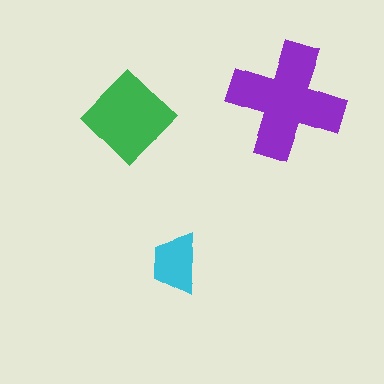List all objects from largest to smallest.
The purple cross, the green diamond, the cyan trapezoid.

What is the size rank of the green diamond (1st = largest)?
2nd.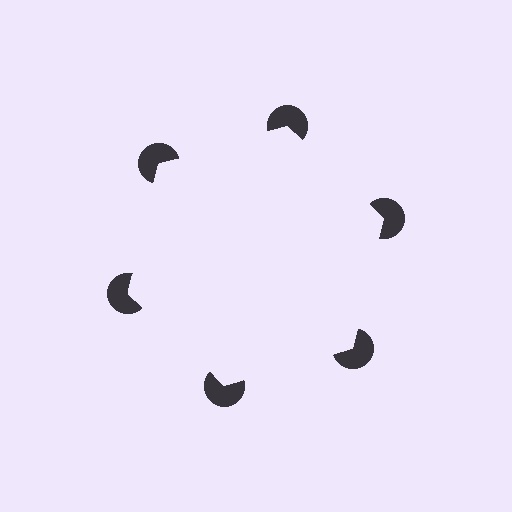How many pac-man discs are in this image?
There are 6 — one at each vertex of the illusory hexagon.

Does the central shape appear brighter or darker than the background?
It typically appears slightly brighter than the background, even though no actual brightness change is drawn.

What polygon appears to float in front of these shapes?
An illusory hexagon — its edges are inferred from the aligned wedge cuts in the pac-man discs, not physically drawn.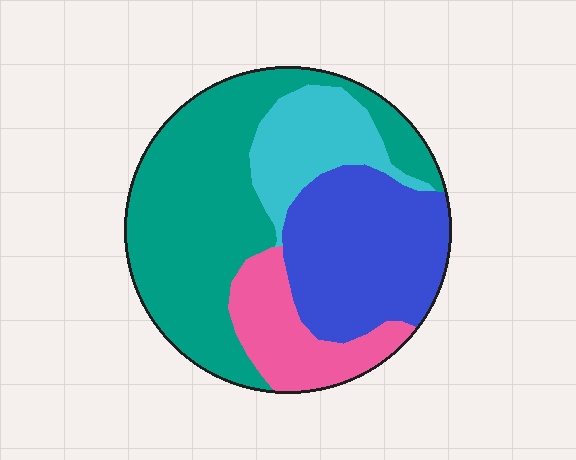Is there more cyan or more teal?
Teal.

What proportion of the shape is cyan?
Cyan covers 14% of the shape.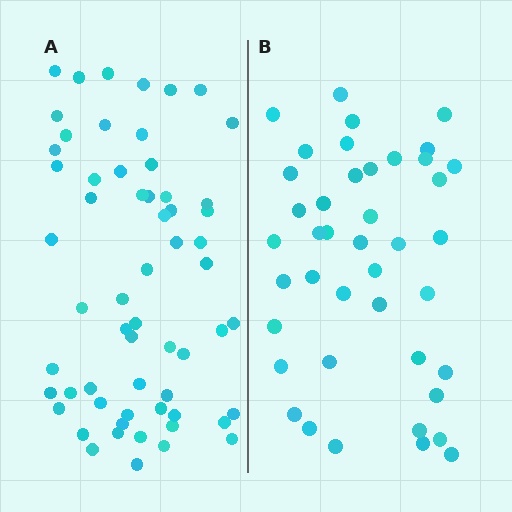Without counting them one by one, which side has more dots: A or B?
Region A (the left region) has more dots.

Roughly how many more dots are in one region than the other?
Region A has approximately 20 more dots than region B.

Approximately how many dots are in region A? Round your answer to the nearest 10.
About 60 dots.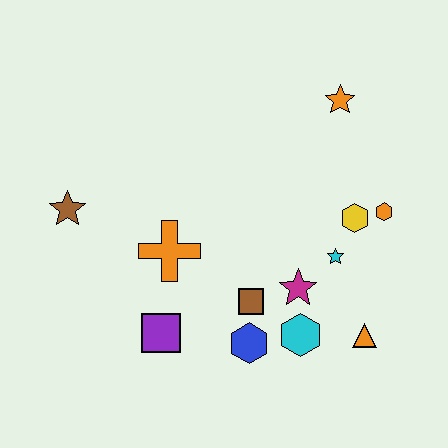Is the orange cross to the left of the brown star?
No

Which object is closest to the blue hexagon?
The brown square is closest to the blue hexagon.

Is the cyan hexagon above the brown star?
No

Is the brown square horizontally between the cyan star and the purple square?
Yes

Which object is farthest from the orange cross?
The orange star is farthest from the orange cross.